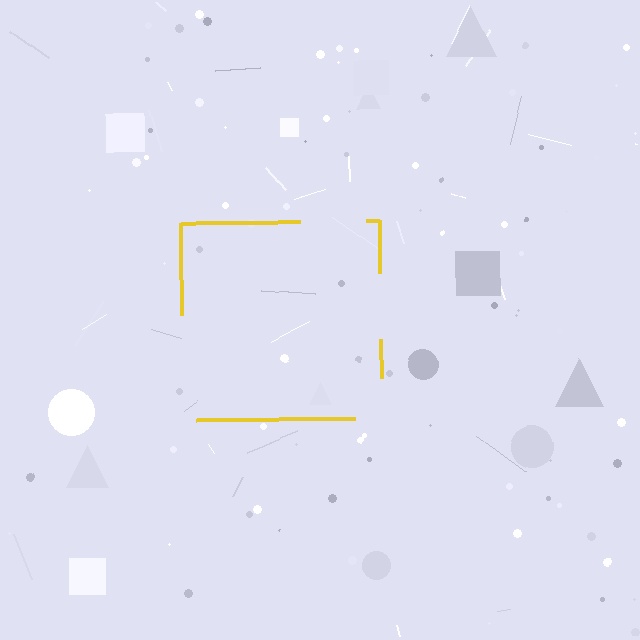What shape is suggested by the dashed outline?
The dashed outline suggests a square.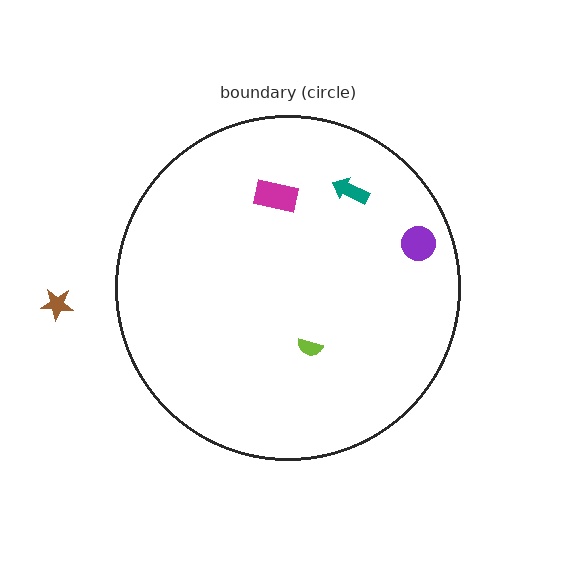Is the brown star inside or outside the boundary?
Outside.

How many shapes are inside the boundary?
4 inside, 1 outside.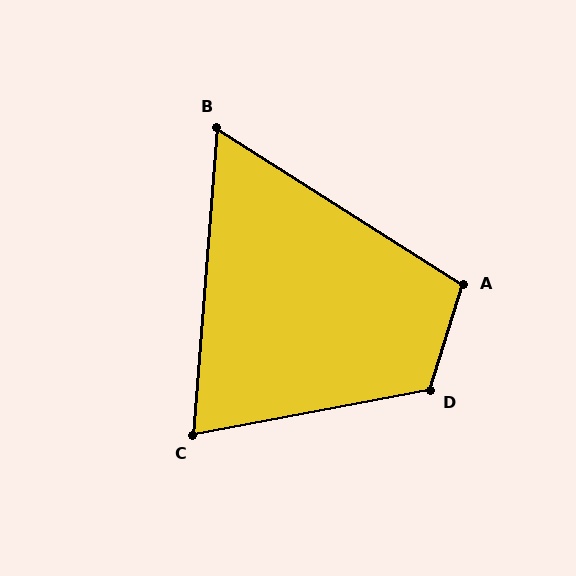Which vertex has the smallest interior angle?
B, at approximately 62 degrees.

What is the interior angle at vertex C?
Approximately 75 degrees (acute).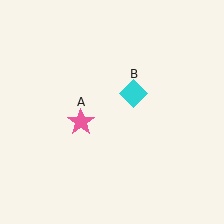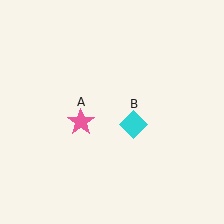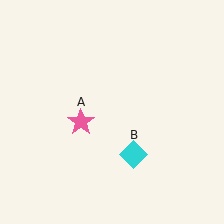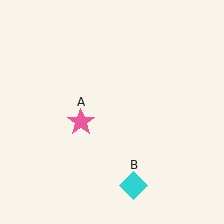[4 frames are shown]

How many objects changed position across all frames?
1 object changed position: cyan diamond (object B).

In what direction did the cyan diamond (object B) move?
The cyan diamond (object B) moved down.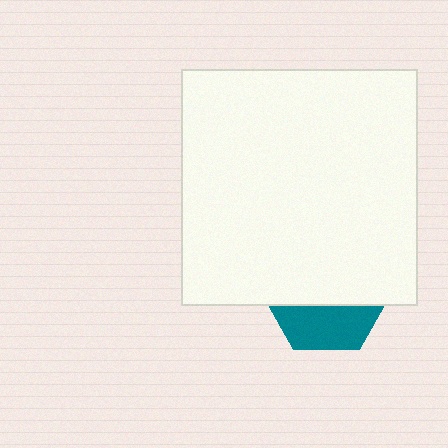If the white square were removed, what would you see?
You would see the complete teal hexagon.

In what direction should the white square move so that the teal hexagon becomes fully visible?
The white square should move up. That is the shortest direction to clear the overlap and leave the teal hexagon fully visible.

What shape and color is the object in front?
The object in front is a white square.